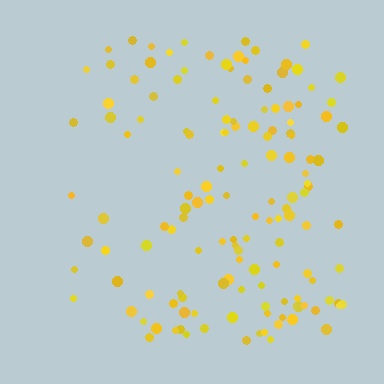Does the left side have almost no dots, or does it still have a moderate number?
Still a moderate number, just noticeably fewer than the right.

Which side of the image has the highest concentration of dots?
The right.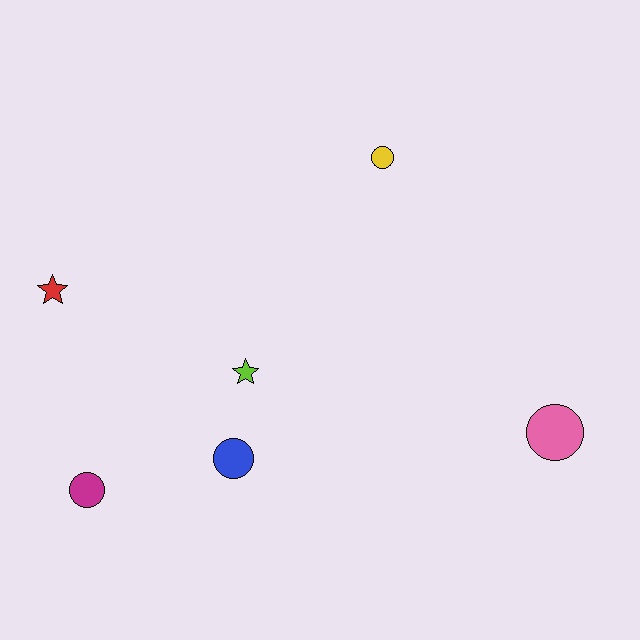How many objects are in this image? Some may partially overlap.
There are 6 objects.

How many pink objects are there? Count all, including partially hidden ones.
There is 1 pink object.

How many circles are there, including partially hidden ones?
There are 4 circles.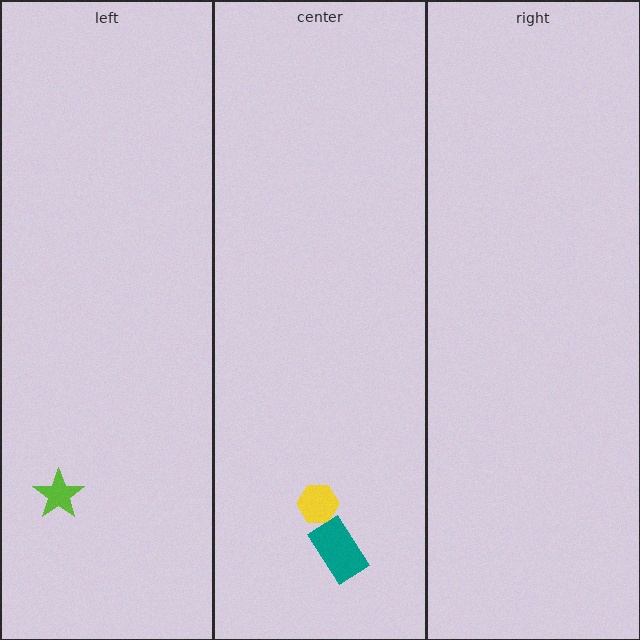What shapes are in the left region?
The lime star.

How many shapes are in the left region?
1.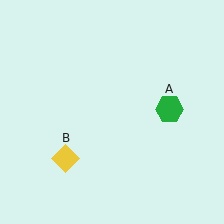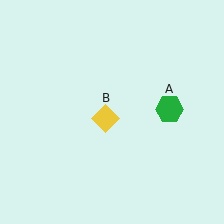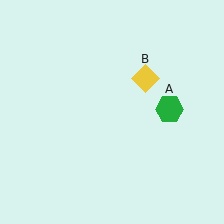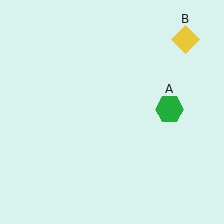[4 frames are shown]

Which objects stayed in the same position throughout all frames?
Green hexagon (object A) remained stationary.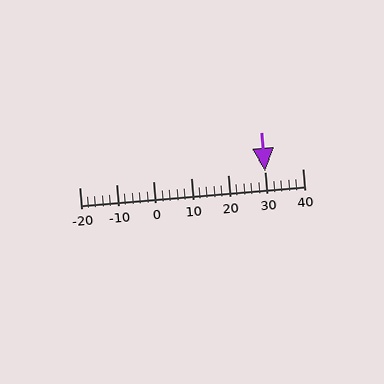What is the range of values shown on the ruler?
The ruler shows values from -20 to 40.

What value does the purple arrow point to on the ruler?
The purple arrow points to approximately 30.